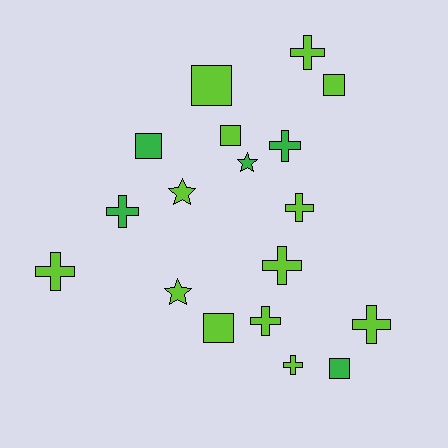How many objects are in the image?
There are 18 objects.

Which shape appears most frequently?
Cross, with 9 objects.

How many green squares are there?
There are 2 green squares.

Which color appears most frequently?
Lime, with 13 objects.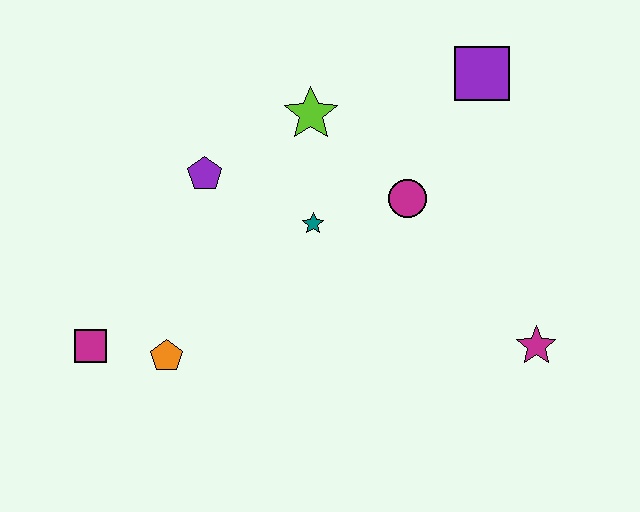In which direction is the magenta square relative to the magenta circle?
The magenta square is to the left of the magenta circle.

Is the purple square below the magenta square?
No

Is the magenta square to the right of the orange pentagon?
No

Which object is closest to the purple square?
The magenta circle is closest to the purple square.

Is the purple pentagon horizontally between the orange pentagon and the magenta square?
No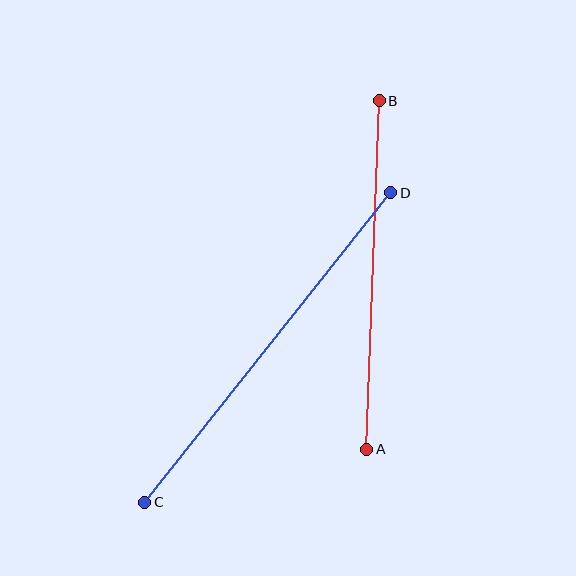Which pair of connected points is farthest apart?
Points C and D are farthest apart.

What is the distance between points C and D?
The distance is approximately 395 pixels.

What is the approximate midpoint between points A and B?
The midpoint is at approximately (373, 275) pixels.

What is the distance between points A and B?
The distance is approximately 349 pixels.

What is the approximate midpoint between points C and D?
The midpoint is at approximately (268, 347) pixels.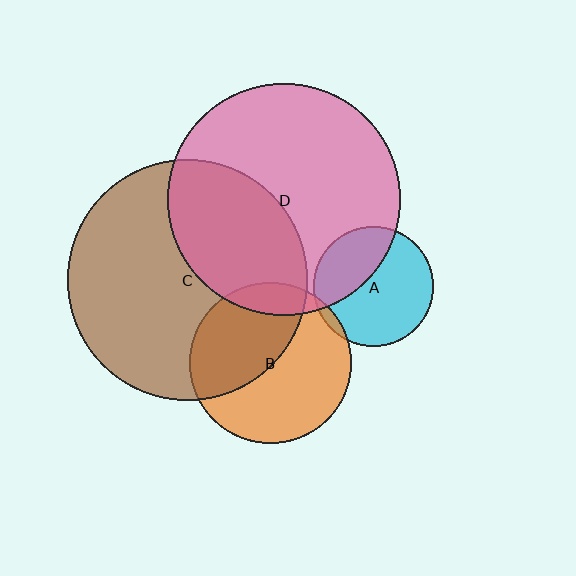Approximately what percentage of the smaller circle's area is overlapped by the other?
Approximately 5%.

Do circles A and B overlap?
Yes.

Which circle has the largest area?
Circle C (brown).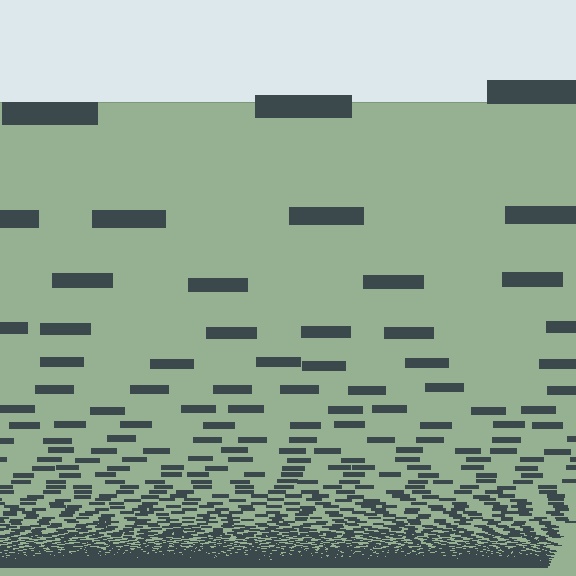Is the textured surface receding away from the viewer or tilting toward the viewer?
The surface appears to tilt toward the viewer. Texture elements get larger and sparser toward the top.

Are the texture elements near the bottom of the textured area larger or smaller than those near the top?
Smaller. The gradient is inverted — elements near the bottom are smaller and denser.